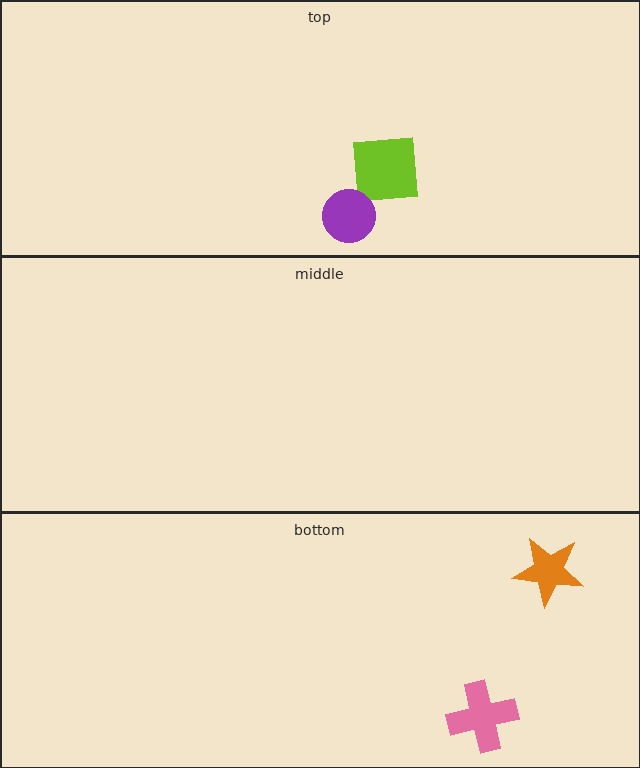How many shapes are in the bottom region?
2.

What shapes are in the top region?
The lime square, the purple circle.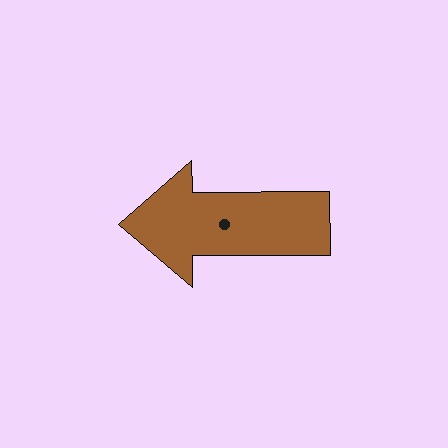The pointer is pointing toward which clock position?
Roughly 9 o'clock.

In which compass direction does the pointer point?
West.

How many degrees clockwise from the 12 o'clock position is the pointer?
Approximately 270 degrees.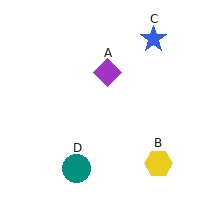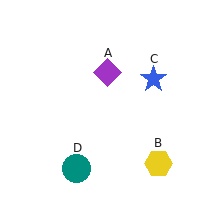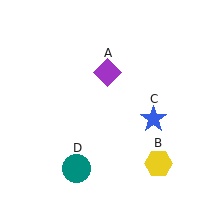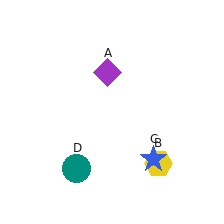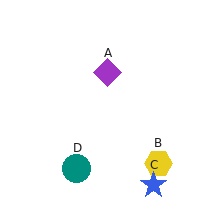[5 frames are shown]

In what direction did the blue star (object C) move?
The blue star (object C) moved down.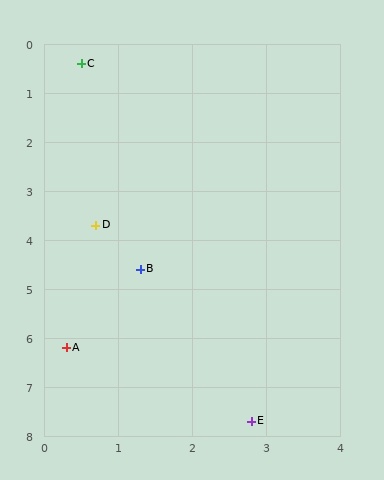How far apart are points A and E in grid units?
Points A and E are about 2.9 grid units apart.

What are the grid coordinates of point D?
Point D is at approximately (0.7, 3.7).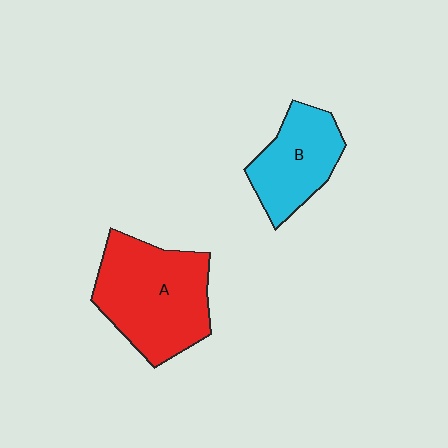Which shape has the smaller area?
Shape B (cyan).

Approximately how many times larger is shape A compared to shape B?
Approximately 1.6 times.